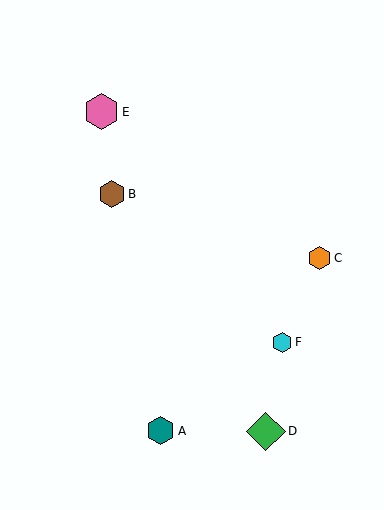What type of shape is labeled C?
Shape C is an orange hexagon.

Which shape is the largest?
The green diamond (labeled D) is the largest.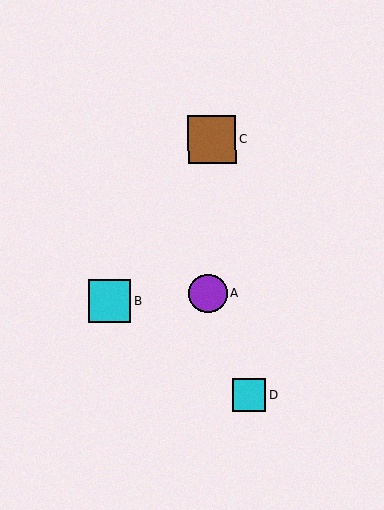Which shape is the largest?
The brown square (labeled C) is the largest.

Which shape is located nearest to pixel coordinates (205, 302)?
The purple circle (labeled A) at (208, 293) is nearest to that location.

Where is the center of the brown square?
The center of the brown square is at (212, 139).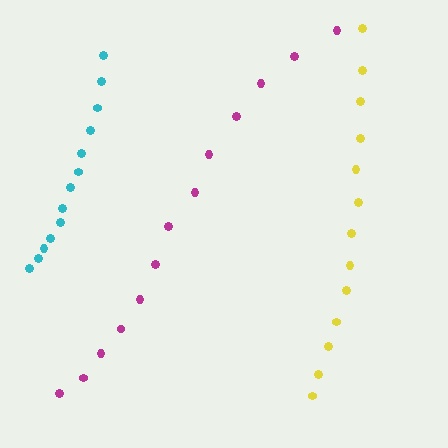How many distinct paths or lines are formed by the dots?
There are 3 distinct paths.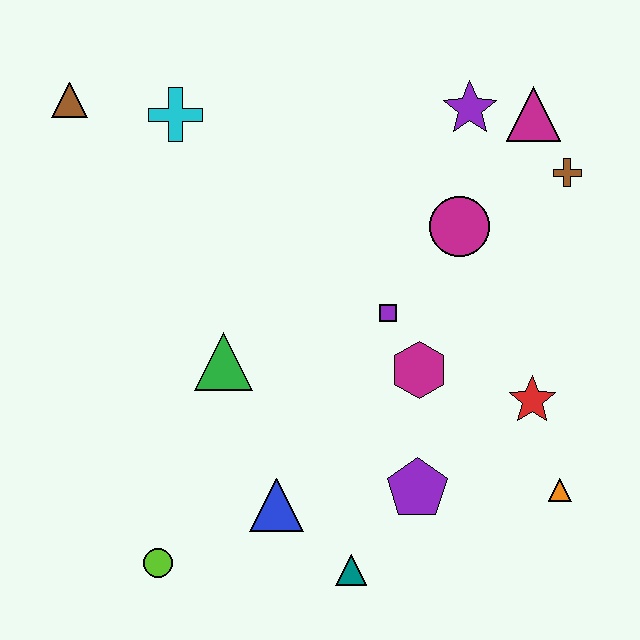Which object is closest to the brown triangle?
The cyan cross is closest to the brown triangle.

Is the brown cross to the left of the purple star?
No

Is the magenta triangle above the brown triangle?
No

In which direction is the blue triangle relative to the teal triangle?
The blue triangle is to the left of the teal triangle.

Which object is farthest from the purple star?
The lime circle is farthest from the purple star.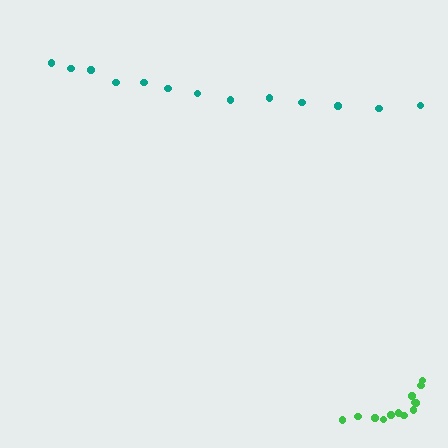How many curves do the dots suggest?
There are 2 distinct paths.